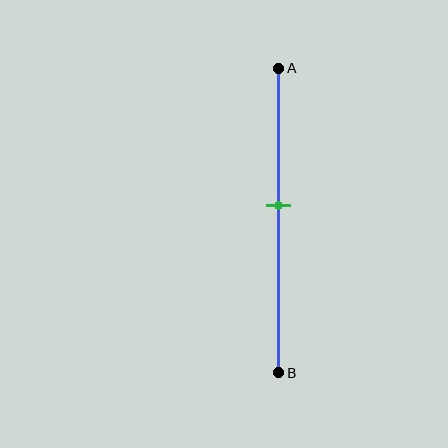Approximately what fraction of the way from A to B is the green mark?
The green mark is approximately 45% of the way from A to B.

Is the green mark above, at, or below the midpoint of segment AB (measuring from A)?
The green mark is above the midpoint of segment AB.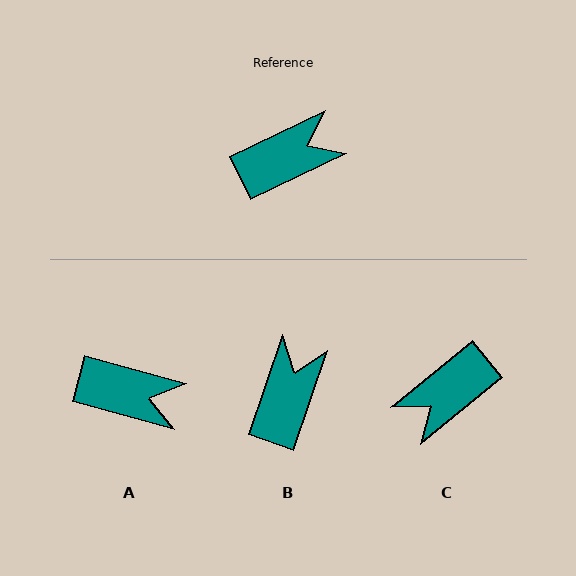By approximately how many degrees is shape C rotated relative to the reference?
Approximately 167 degrees clockwise.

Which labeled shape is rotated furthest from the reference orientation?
C, about 167 degrees away.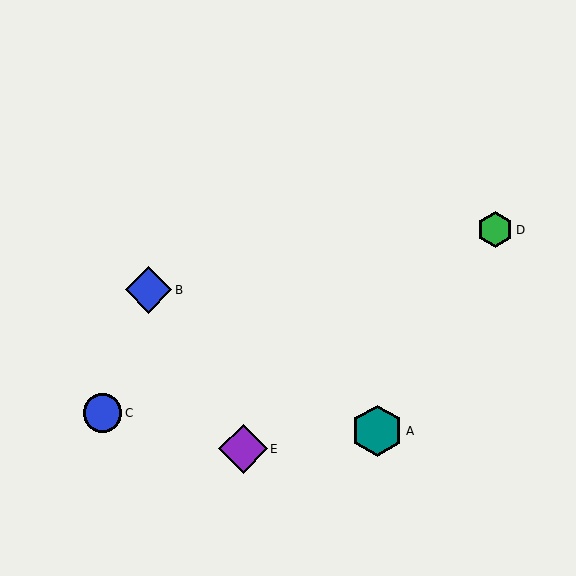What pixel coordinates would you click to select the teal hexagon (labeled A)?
Click at (377, 431) to select the teal hexagon A.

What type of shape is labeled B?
Shape B is a blue diamond.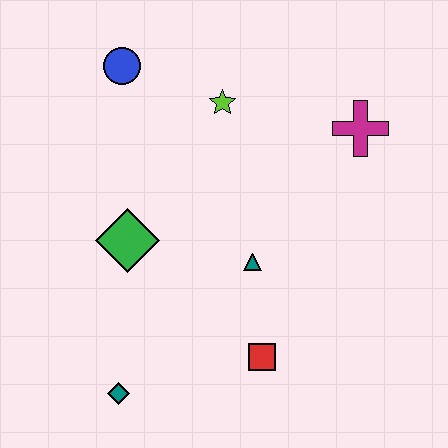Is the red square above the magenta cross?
No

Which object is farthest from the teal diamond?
The magenta cross is farthest from the teal diamond.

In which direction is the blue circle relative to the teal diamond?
The blue circle is above the teal diamond.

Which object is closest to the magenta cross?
The lime star is closest to the magenta cross.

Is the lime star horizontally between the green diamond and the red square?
Yes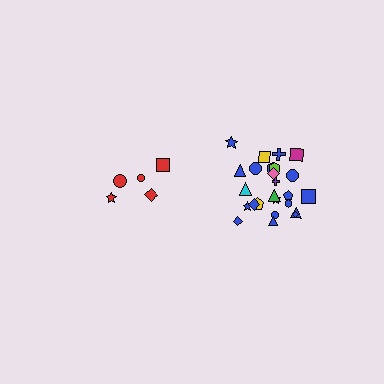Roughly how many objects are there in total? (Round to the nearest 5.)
Roughly 30 objects in total.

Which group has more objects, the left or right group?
The right group.